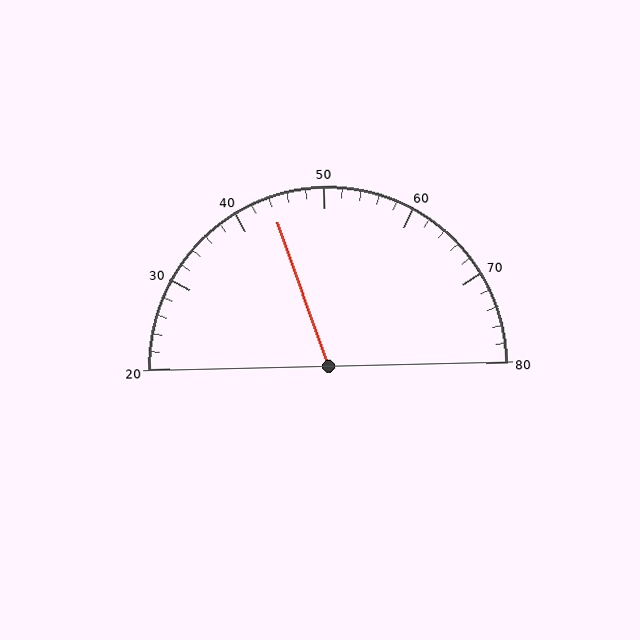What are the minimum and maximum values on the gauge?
The gauge ranges from 20 to 80.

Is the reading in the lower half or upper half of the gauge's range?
The reading is in the lower half of the range (20 to 80).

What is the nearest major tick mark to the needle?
The nearest major tick mark is 40.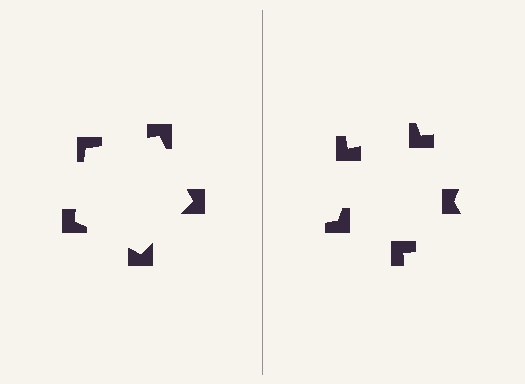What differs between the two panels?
The notched squares are positioned identically on both sides; only the wedge orientations differ. On the left they align to a pentagon; on the right they are misaligned.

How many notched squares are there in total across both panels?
10 — 5 on each side.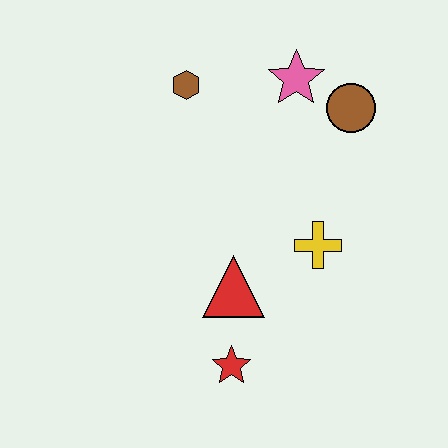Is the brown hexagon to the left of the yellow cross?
Yes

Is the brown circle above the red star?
Yes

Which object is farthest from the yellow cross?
The brown hexagon is farthest from the yellow cross.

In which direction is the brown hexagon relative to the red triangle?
The brown hexagon is above the red triangle.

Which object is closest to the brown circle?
The pink star is closest to the brown circle.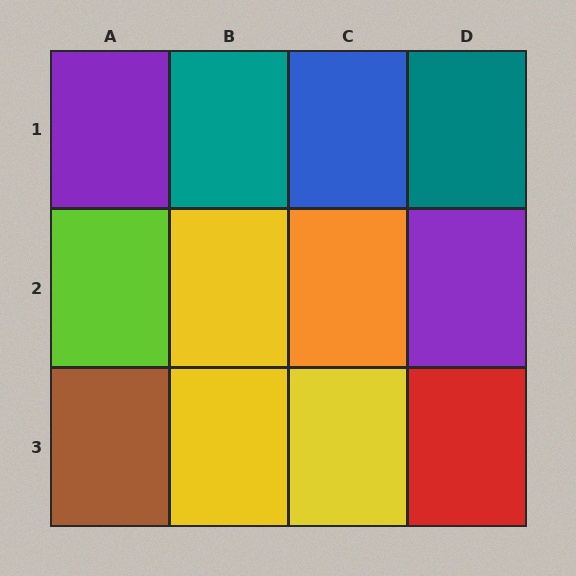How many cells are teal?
2 cells are teal.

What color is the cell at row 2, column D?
Purple.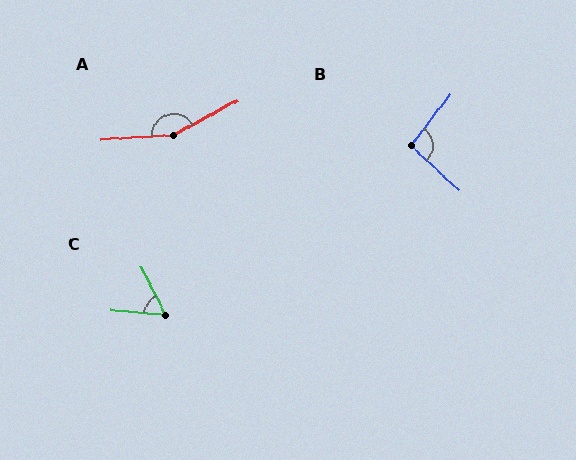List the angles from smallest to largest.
C (58°), B (96°), A (155°).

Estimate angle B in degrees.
Approximately 96 degrees.